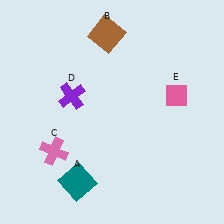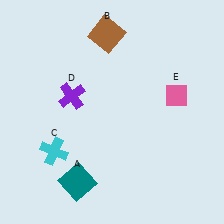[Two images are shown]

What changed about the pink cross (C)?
In Image 1, C is pink. In Image 2, it changed to cyan.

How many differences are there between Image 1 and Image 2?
There is 1 difference between the two images.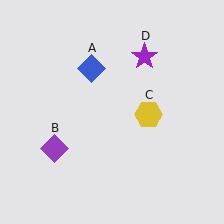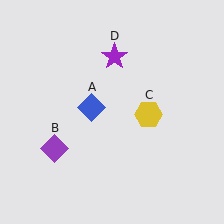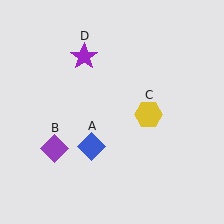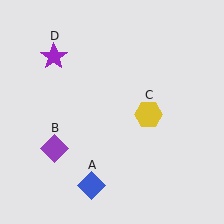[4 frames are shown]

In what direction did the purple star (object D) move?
The purple star (object D) moved left.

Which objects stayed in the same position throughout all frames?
Purple diamond (object B) and yellow hexagon (object C) remained stationary.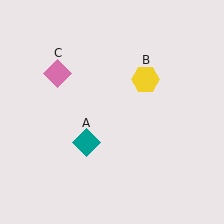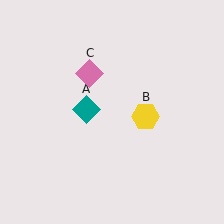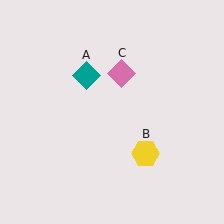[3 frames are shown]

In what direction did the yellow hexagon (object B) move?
The yellow hexagon (object B) moved down.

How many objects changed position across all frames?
3 objects changed position: teal diamond (object A), yellow hexagon (object B), pink diamond (object C).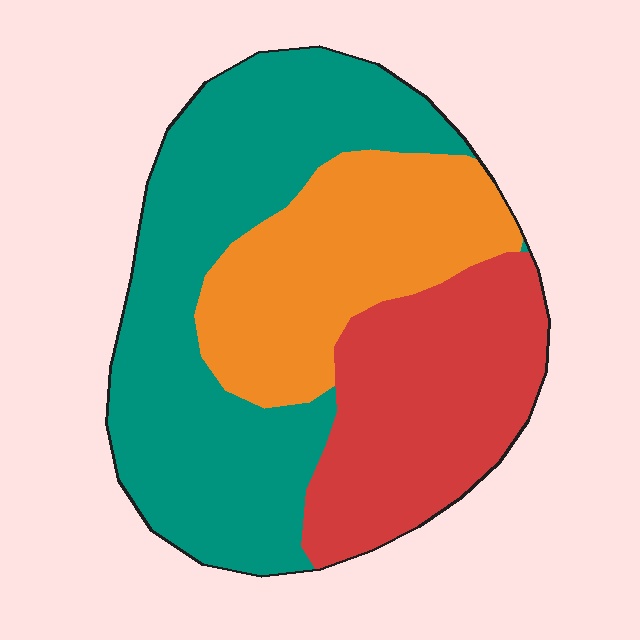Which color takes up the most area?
Teal, at roughly 45%.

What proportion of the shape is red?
Red takes up about one quarter (1/4) of the shape.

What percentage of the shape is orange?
Orange takes up between a sixth and a third of the shape.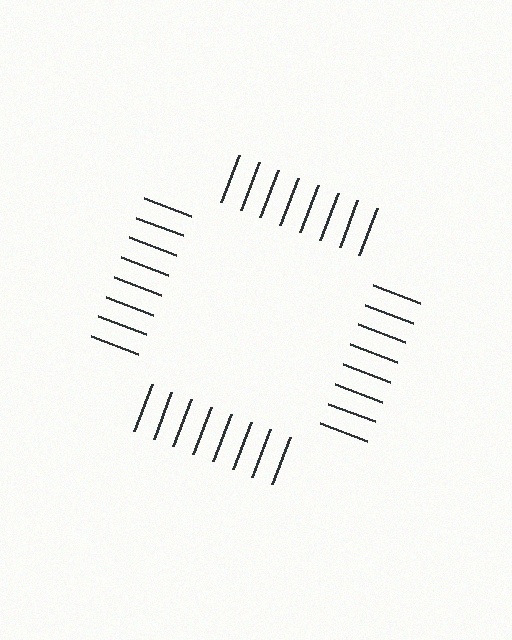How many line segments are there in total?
32 — 8 along each of the 4 edges.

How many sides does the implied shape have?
4 sides — the line-ends trace a square.